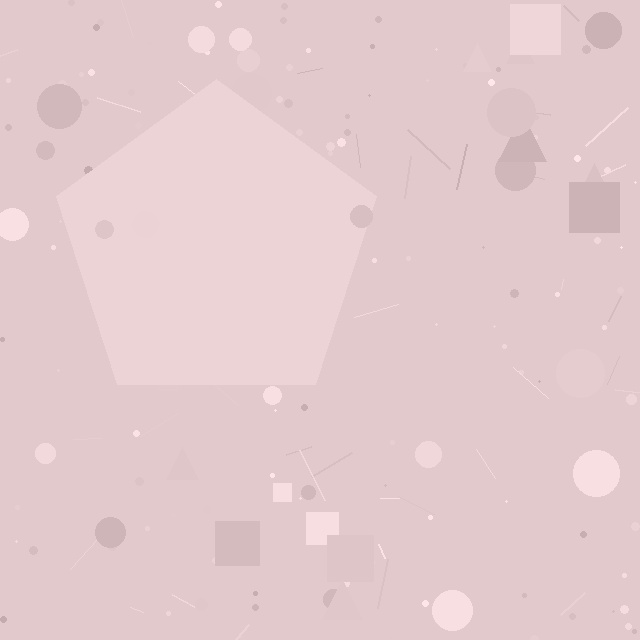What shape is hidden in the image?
A pentagon is hidden in the image.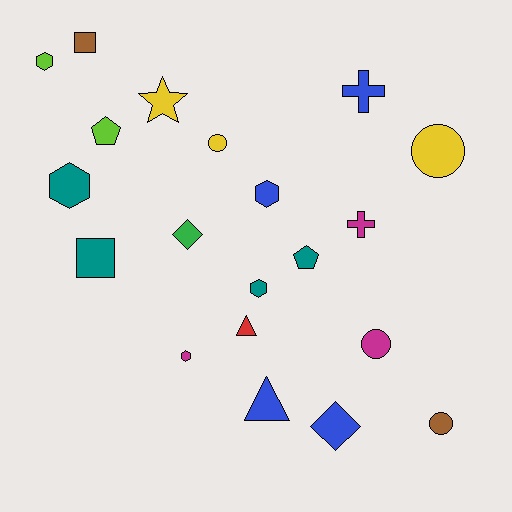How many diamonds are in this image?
There are 2 diamonds.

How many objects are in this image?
There are 20 objects.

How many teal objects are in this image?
There are 4 teal objects.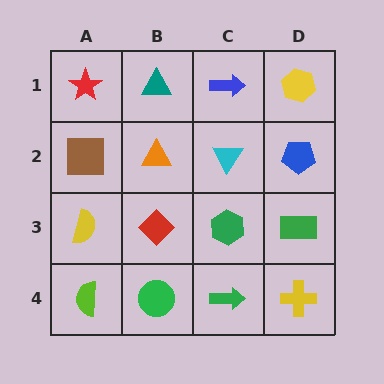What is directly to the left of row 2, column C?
An orange triangle.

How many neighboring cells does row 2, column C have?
4.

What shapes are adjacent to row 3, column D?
A blue pentagon (row 2, column D), a yellow cross (row 4, column D), a green hexagon (row 3, column C).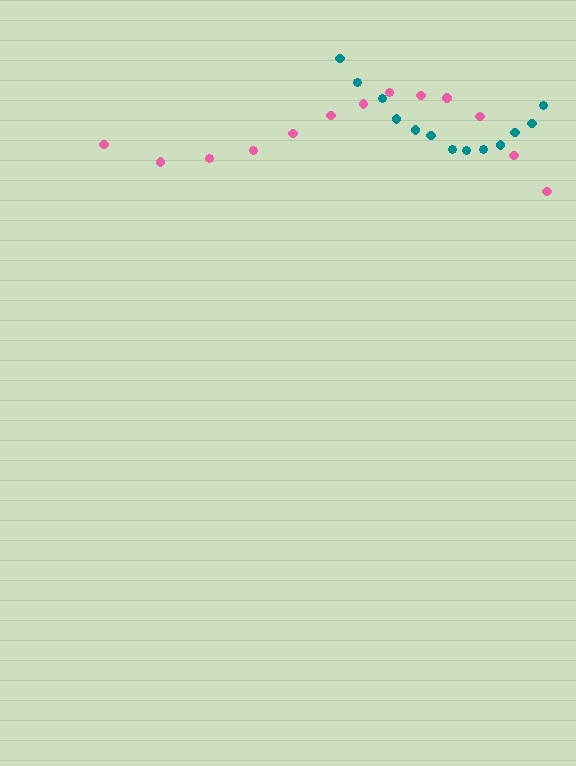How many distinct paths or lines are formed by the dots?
There are 2 distinct paths.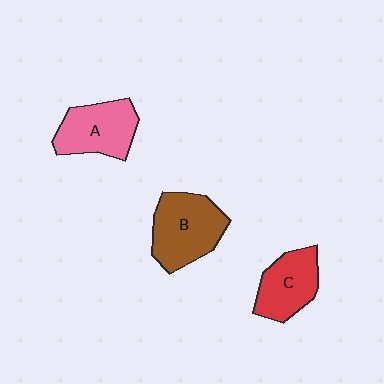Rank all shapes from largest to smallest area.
From largest to smallest: B (brown), A (pink), C (red).